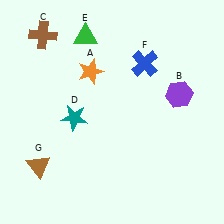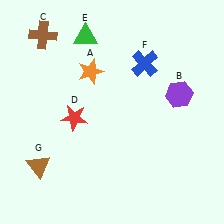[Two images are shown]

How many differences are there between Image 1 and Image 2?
There is 1 difference between the two images.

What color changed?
The star (D) changed from teal in Image 1 to red in Image 2.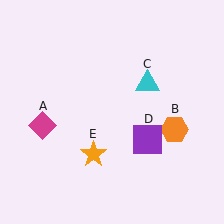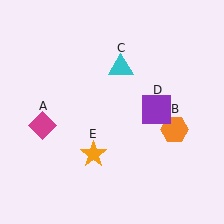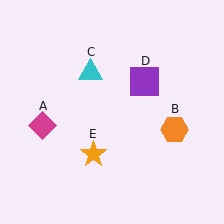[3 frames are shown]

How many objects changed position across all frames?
2 objects changed position: cyan triangle (object C), purple square (object D).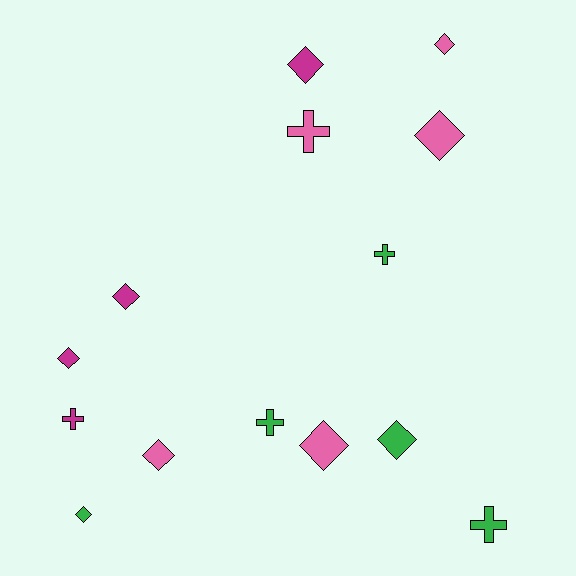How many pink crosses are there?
There is 1 pink cross.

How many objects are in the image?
There are 14 objects.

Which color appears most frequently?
Pink, with 5 objects.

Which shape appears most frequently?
Diamond, with 9 objects.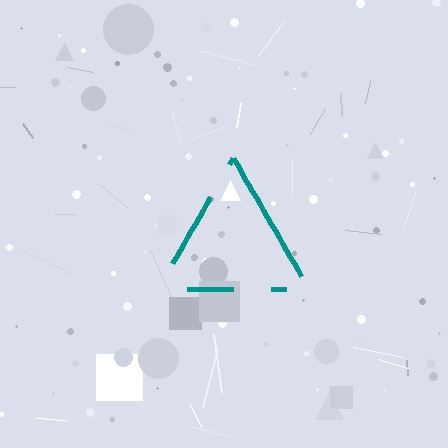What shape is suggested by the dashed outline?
The dashed outline suggests a triangle.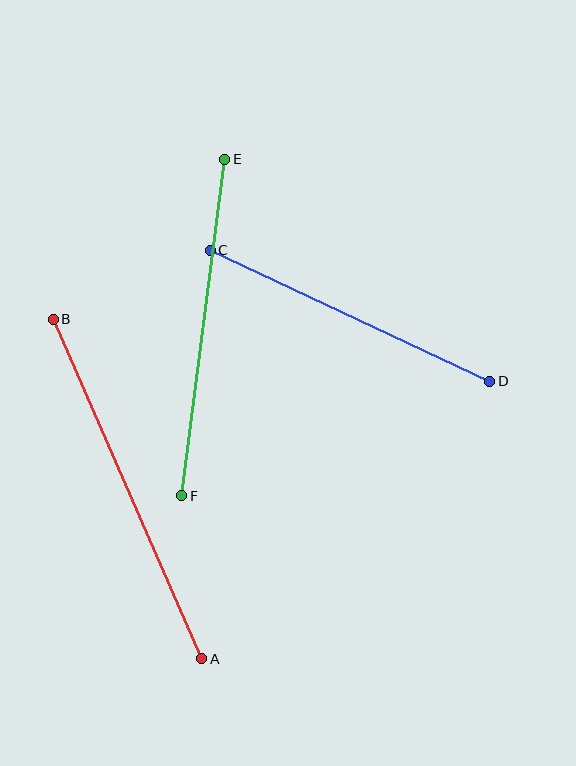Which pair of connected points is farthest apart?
Points A and B are farthest apart.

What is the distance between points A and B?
The distance is approximately 371 pixels.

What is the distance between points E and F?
The distance is approximately 339 pixels.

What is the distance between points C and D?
The distance is approximately 309 pixels.